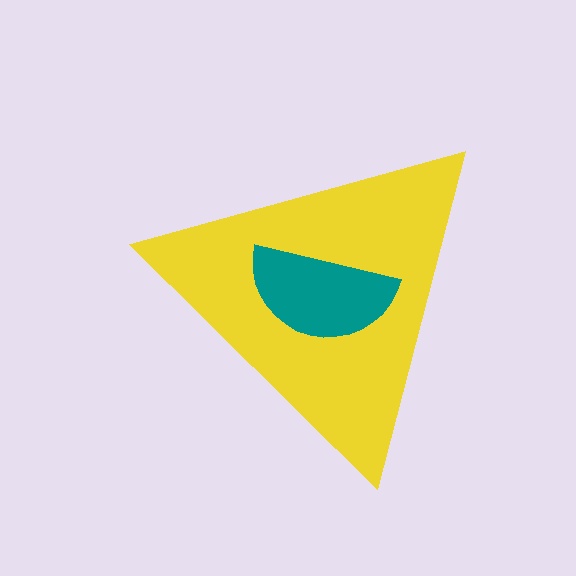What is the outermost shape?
The yellow triangle.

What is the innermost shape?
The teal semicircle.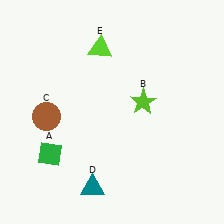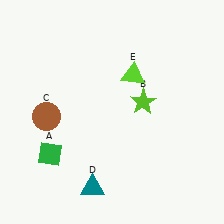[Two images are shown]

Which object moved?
The lime triangle (E) moved right.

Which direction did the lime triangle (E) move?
The lime triangle (E) moved right.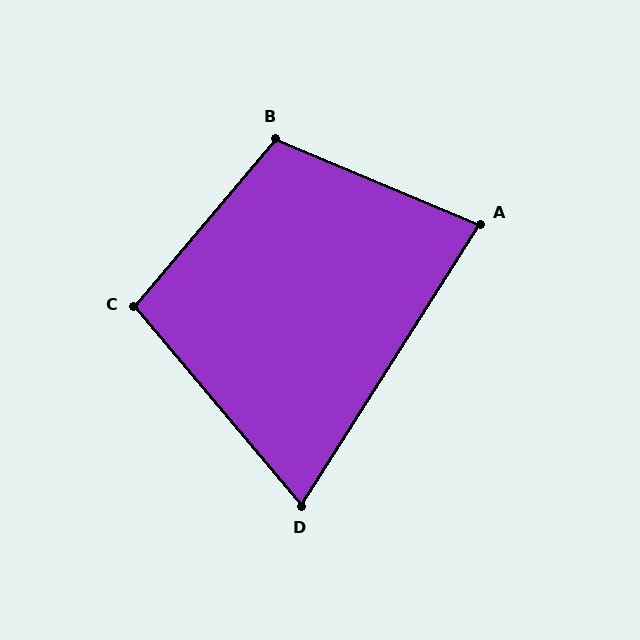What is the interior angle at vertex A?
Approximately 80 degrees (acute).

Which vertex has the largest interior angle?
B, at approximately 108 degrees.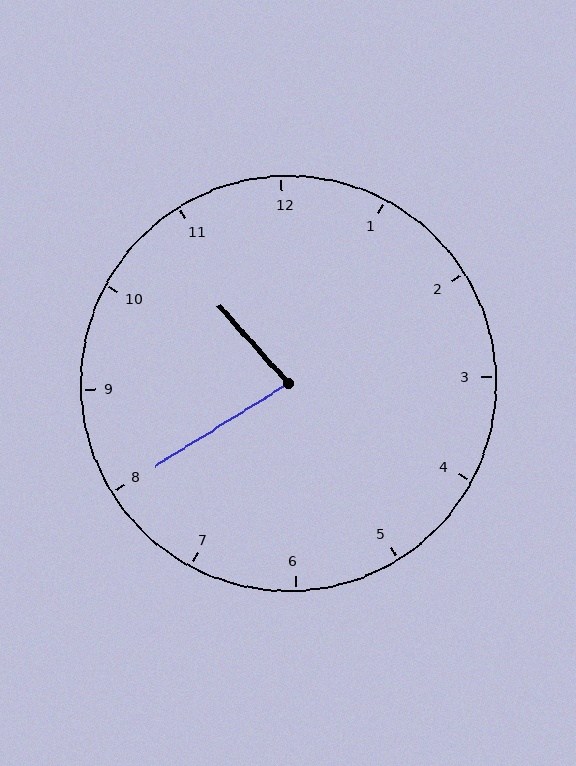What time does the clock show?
10:40.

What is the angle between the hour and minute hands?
Approximately 80 degrees.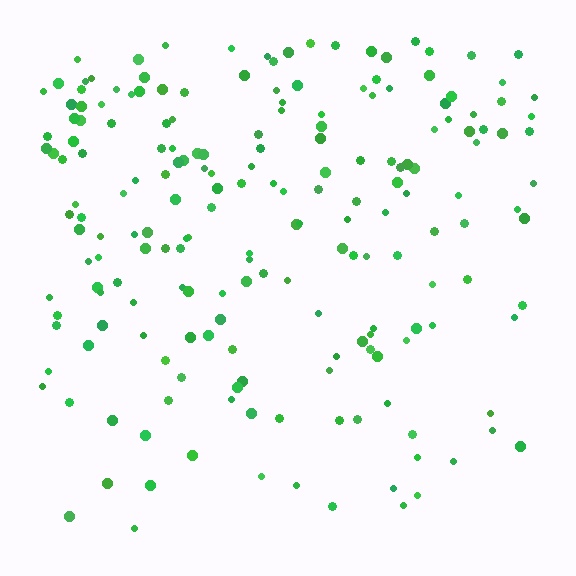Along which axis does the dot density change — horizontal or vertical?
Vertical.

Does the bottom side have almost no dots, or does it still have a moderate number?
Still a moderate number, just noticeably fewer than the top.